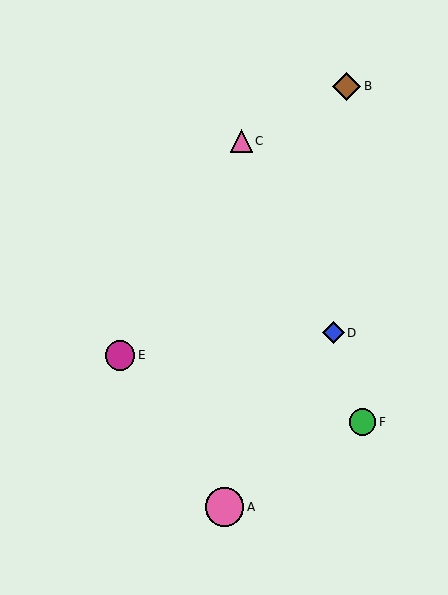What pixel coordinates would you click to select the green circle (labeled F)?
Click at (362, 422) to select the green circle F.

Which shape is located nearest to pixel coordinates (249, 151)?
The pink triangle (labeled C) at (241, 141) is nearest to that location.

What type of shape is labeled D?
Shape D is a blue diamond.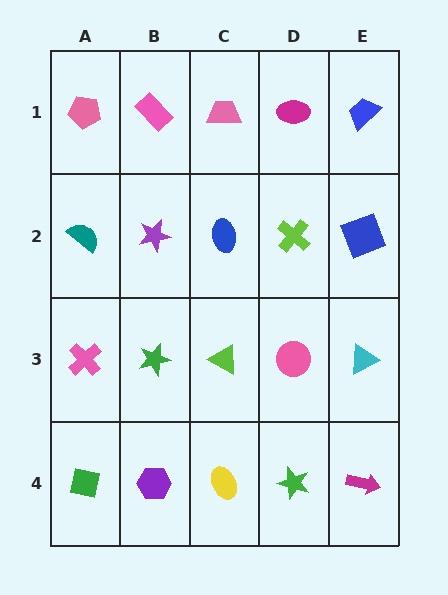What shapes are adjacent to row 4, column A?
A pink cross (row 3, column A), a purple hexagon (row 4, column B).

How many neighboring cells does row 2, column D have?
4.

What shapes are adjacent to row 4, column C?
A lime triangle (row 3, column C), a purple hexagon (row 4, column B), a green star (row 4, column D).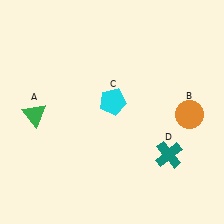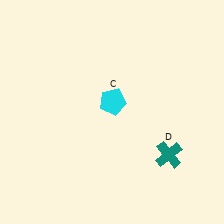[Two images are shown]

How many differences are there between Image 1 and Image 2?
There are 2 differences between the two images.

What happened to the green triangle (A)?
The green triangle (A) was removed in Image 2. It was in the bottom-left area of Image 1.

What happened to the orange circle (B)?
The orange circle (B) was removed in Image 2. It was in the bottom-right area of Image 1.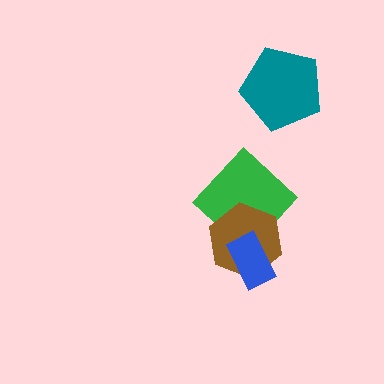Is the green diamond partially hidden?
Yes, it is partially covered by another shape.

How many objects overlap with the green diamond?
1 object overlaps with the green diamond.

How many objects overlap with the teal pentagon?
0 objects overlap with the teal pentagon.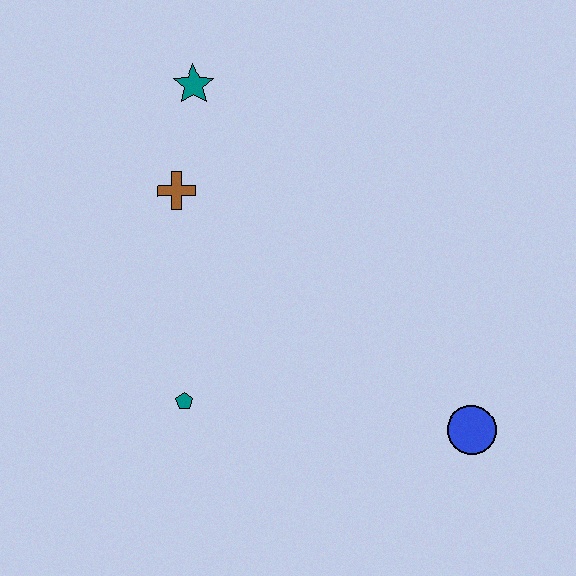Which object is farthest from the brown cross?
The blue circle is farthest from the brown cross.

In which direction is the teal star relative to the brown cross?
The teal star is above the brown cross.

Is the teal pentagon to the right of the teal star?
No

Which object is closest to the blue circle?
The teal pentagon is closest to the blue circle.